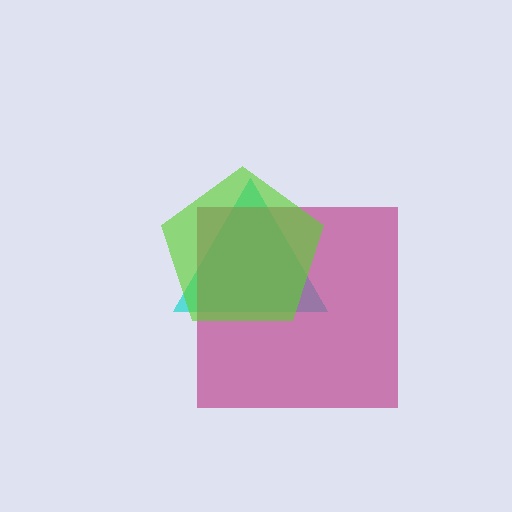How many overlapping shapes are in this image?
There are 3 overlapping shapes in the image.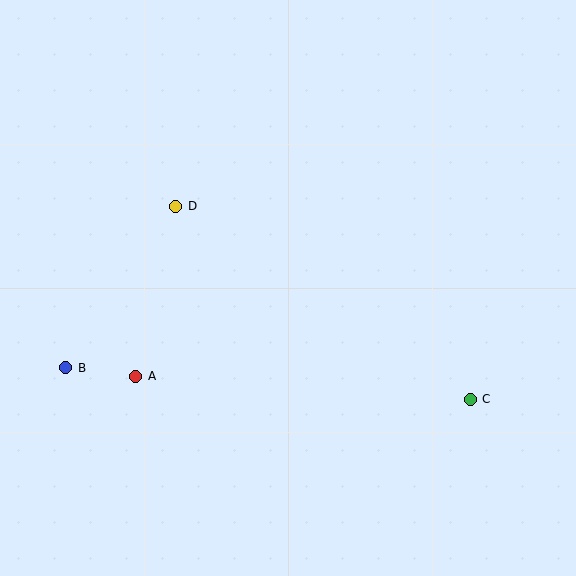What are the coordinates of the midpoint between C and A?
The midpoint between C and A is at (303, 388).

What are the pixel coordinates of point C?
Point C is at (470, 399).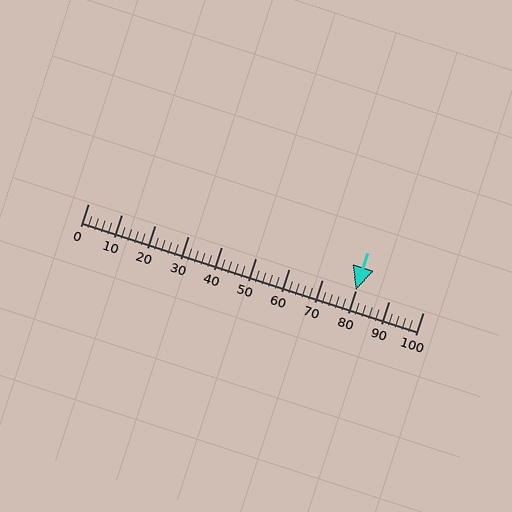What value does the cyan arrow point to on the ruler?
The cyan arrow points to approximately 80.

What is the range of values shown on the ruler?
The ruler shows values from 0 to 100.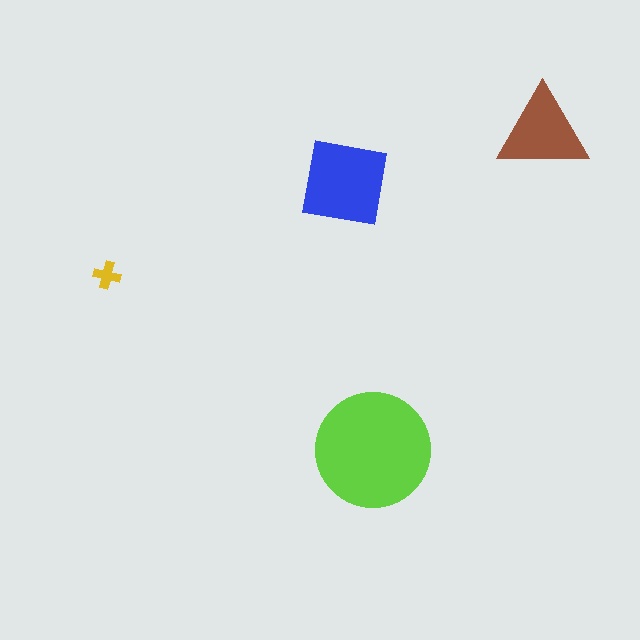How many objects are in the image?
There are 4 objects in the image.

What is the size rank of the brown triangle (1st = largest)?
3rd.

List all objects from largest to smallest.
The lime circle, the blue square, the brown triangle, the yellow cross.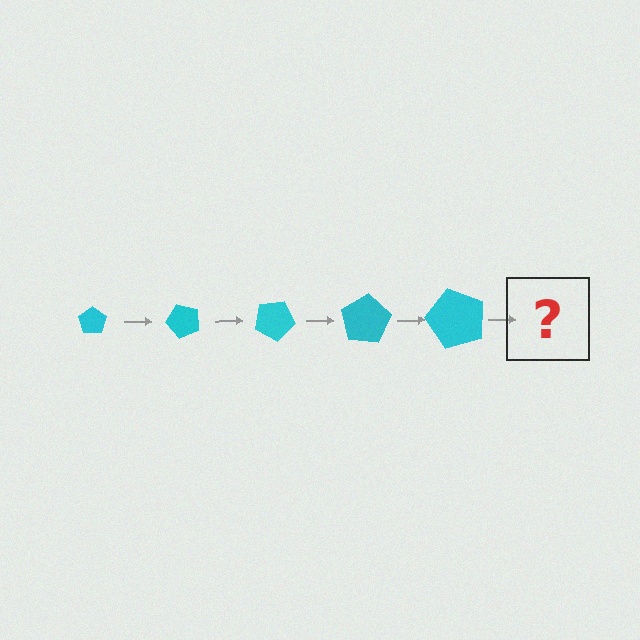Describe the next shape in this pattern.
It should be a pentagon, larger than the previous one and rotated 250 degrees from the start.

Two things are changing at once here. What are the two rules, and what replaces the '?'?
The two rules are that the pentagon grows larger each step and it rotates 50 degrees each step. The '?' should be a pentagon, larger than the previous one and rotated 250 degrees from the start.